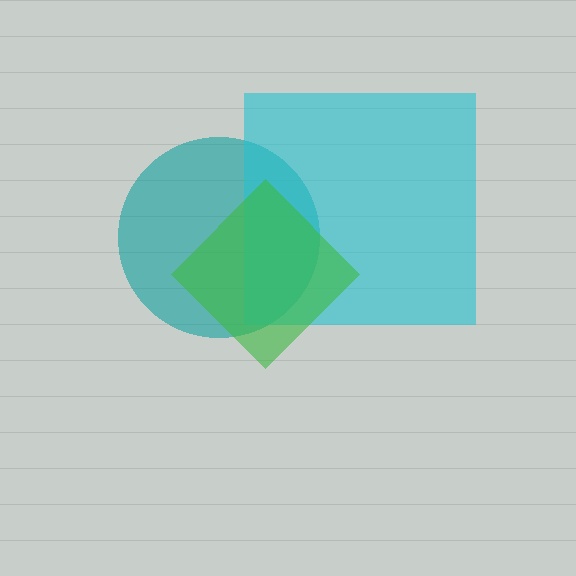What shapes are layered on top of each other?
The layered shapes are: a teal circle, a cyan square, a green diamond.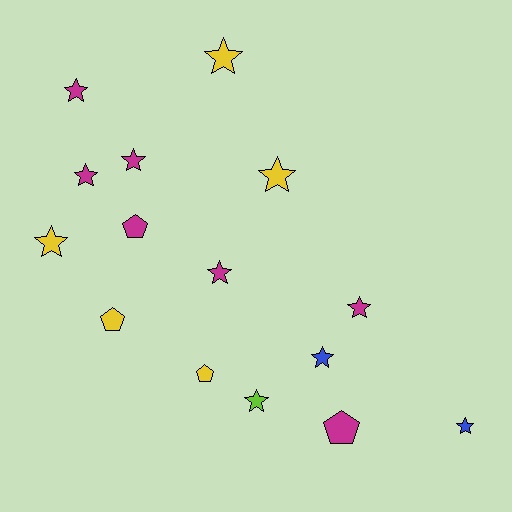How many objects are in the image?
There are 15 objects.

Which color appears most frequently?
Magenta, with 7 objects.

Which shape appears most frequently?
Star, with 11 objects.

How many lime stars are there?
There is 1 lime star.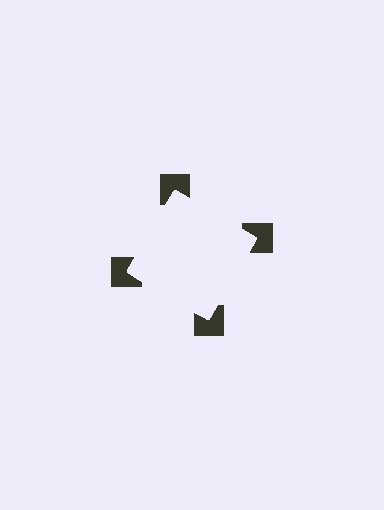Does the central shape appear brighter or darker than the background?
It typically appears slightly brighter than the background, even though no actual brightness change is drawn.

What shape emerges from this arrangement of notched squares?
An illusory square — its edges are inferred from the aligned wedge cuts in the notched squares, not physically drawn.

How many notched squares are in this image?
There are 4 — one at each vertex of the illusory square.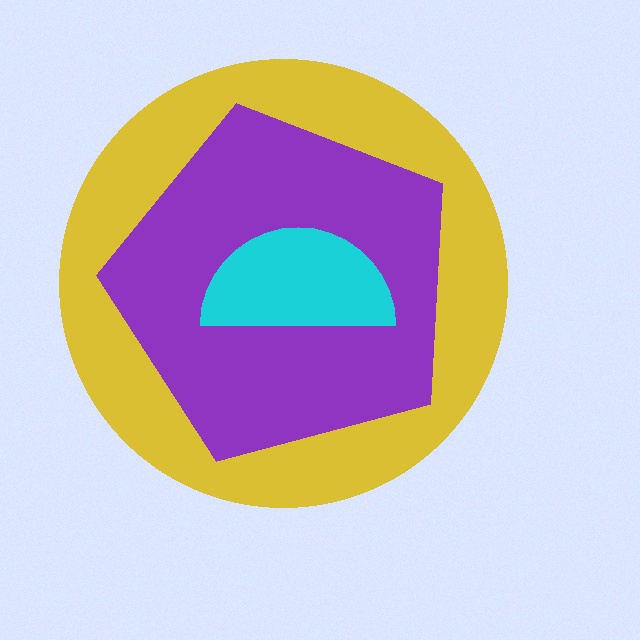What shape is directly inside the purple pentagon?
The cyan semicircle.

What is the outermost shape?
The yellow circle.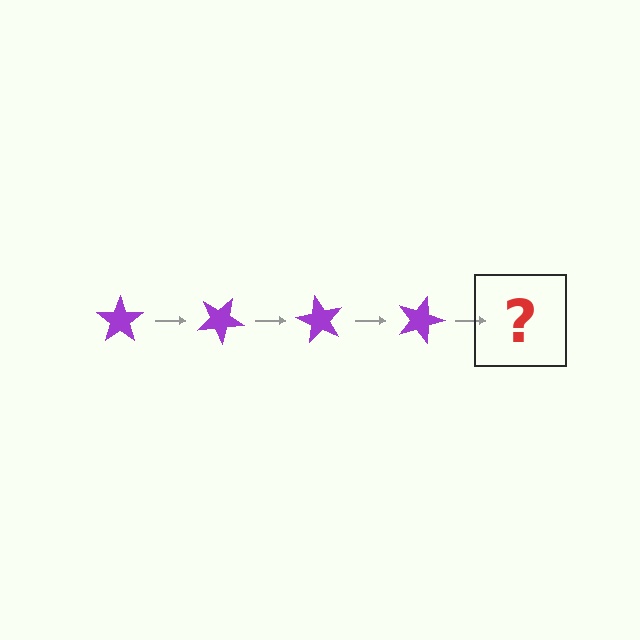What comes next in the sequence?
The next element should be a purple star rotated 120 degrees.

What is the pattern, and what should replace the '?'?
The pattern is that the star rotates 30 degrees each step. The '?' should be a purple star rotated 120 degrees.